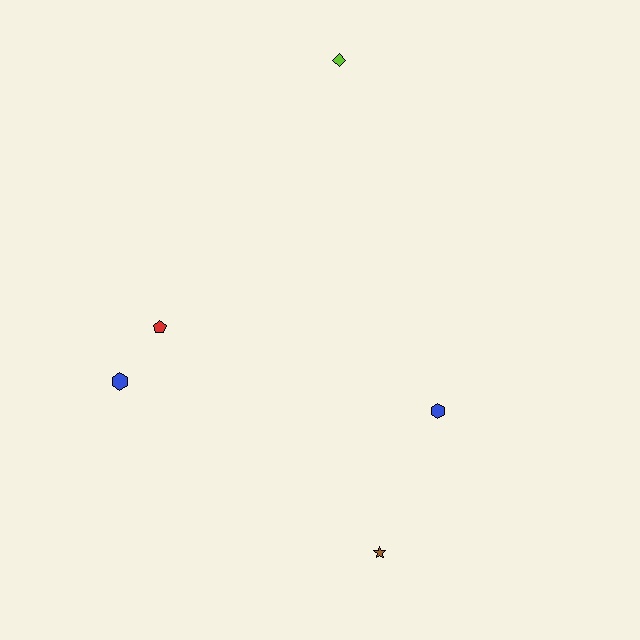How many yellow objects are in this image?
There are no yellow objects.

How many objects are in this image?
There are 5 objects.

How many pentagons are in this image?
There is 1 pentagon.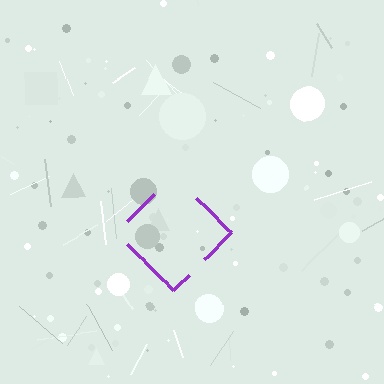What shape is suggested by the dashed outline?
The dashed outline suggests a diamond.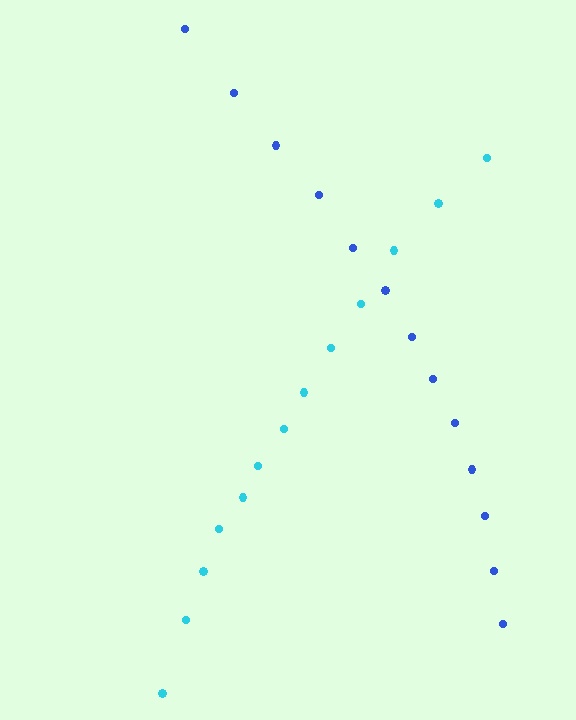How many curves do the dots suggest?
There are 2 distinct paths.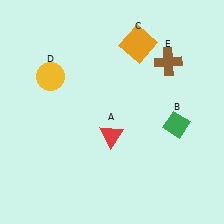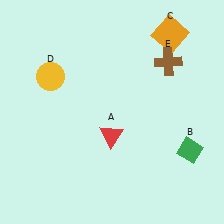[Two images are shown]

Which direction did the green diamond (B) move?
The green diamond (B) moved down.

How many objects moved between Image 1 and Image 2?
2 objects moved between the two images.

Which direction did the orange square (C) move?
The orange square (C) moved right.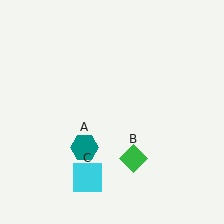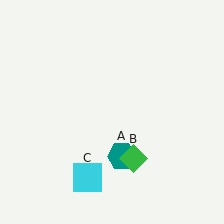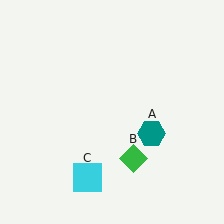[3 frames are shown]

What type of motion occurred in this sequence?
The teal hexagon (object A) rotated counterclockwise around the center of the scene.